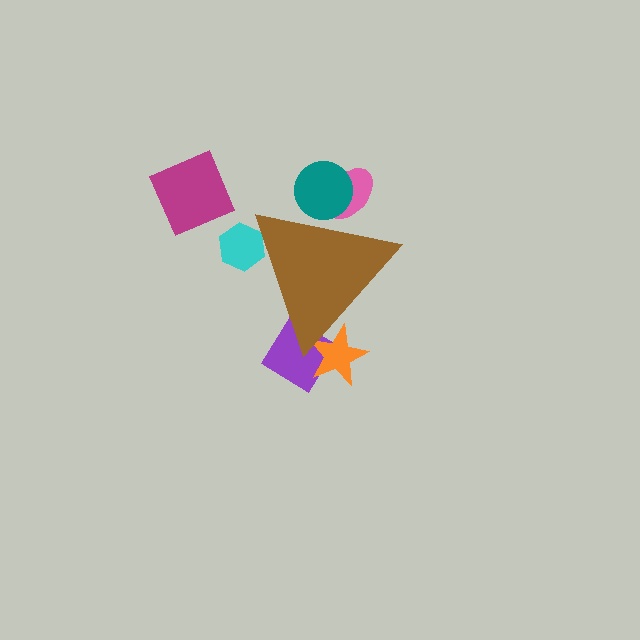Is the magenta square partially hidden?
No, the magenta square is fully visible.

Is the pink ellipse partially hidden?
Yes, the pink ellipse is partially hidden behind the brown triangle.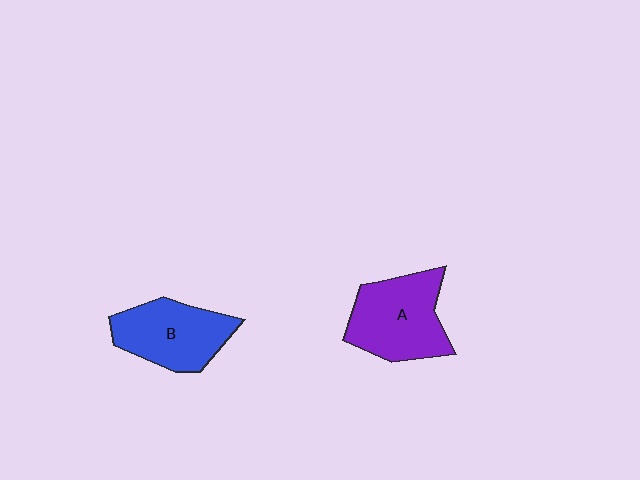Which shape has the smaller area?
Shape B (blue).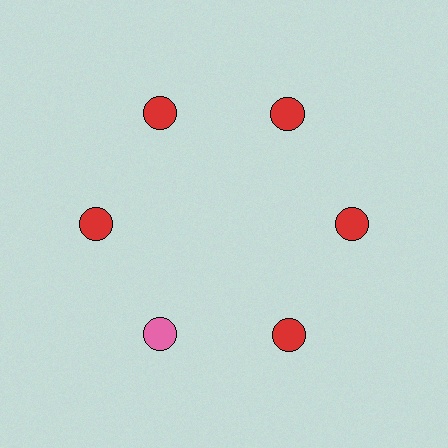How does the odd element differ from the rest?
It has a different color: pink instead of red.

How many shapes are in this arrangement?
There are 6 shapes arranged in a ring pattern.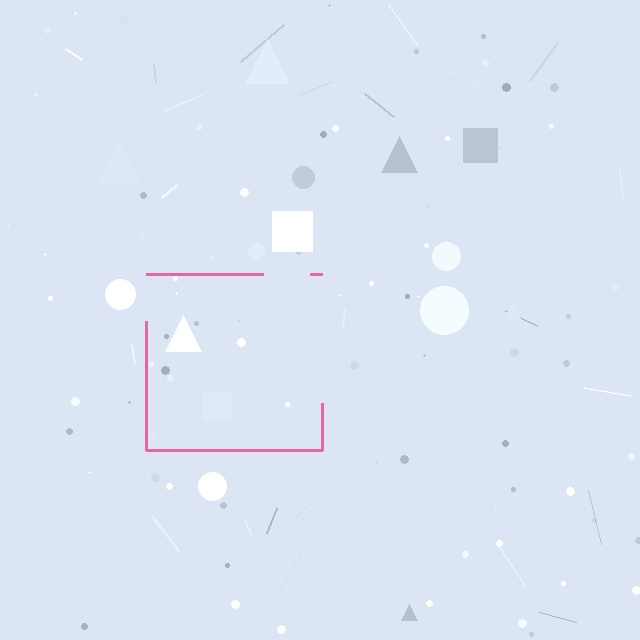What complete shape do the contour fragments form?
The contour fragments form a square.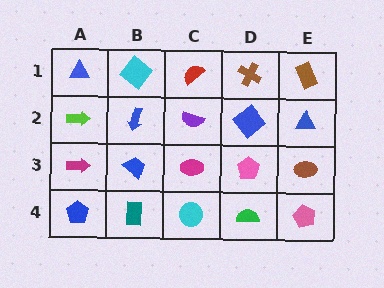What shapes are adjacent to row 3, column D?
A blue diamond (row 2, column D), a green semicircle (row 4, column D), a magenta ellipse (row 3, column C), a brown ellipse (row 3, column E).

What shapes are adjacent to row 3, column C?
A purple semicircle (row 2, column C), a cyan circle (row 4, column C), a blue trapezoid (row 3, column B), a pink pentagon (row 3, column D).